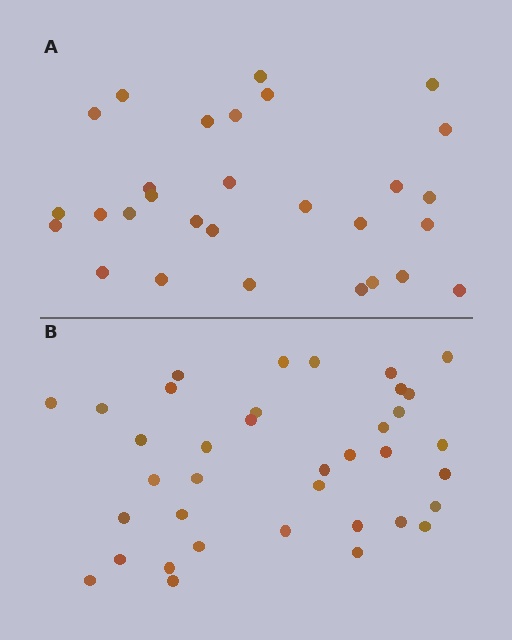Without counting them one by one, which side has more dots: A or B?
Region B (the bottom region) has more dots.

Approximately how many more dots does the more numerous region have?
Region B has roughly 8 or so more dots than region A.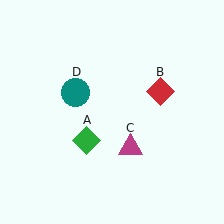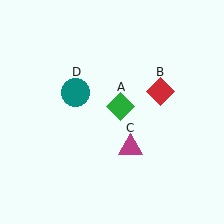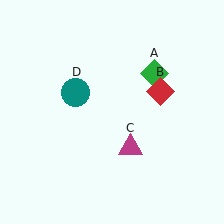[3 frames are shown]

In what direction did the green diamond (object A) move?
The green diamond (object A) moved up and to the right.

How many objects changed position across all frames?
1 object changed position: green diamond (object A).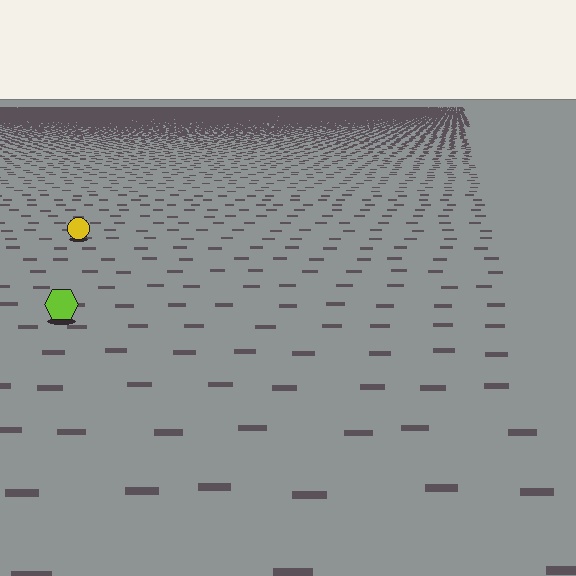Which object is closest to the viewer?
The lime hexagon is closest. The texture marks near it are larger and more spread out.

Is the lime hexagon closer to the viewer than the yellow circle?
Yes. The lime hexagon is closer — you can tell from the texture gradient: the ground texture is coarser near it.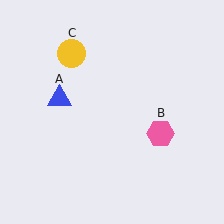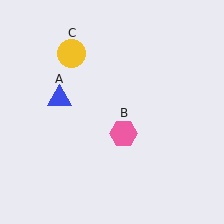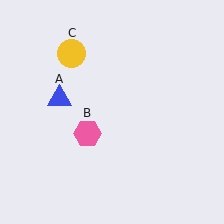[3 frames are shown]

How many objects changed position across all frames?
1 object changed position: pink hexagon (object B).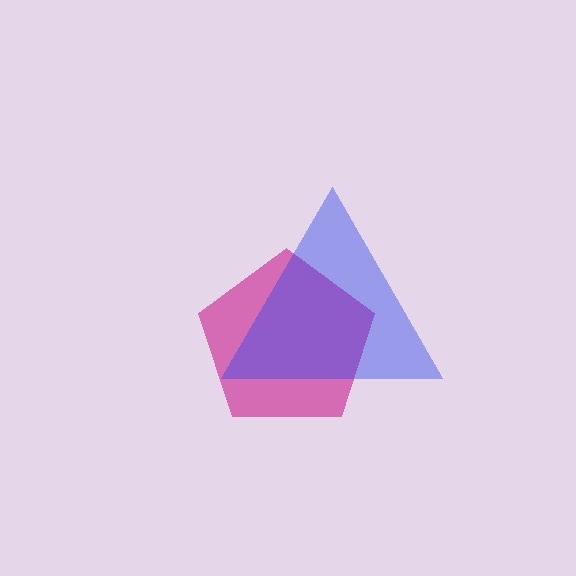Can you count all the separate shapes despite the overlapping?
Yes, there are 2 separate shapes.